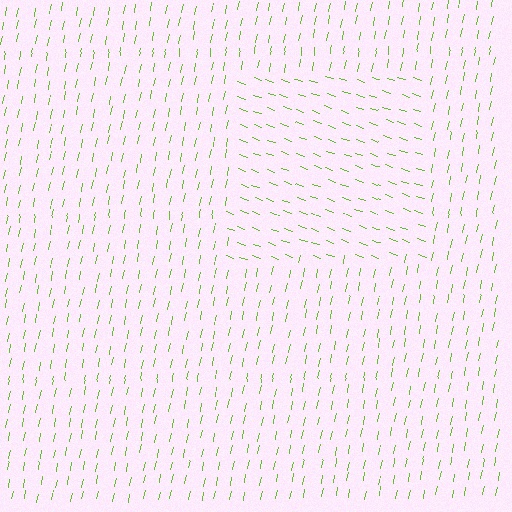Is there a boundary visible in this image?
Yes, there is a texture boundary formed by a change in line orientation.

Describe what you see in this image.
The image is filled with small lime line segments. A rectangle region in the image has lines oriented differently from the surrounding lines, creating a visible texture boundary.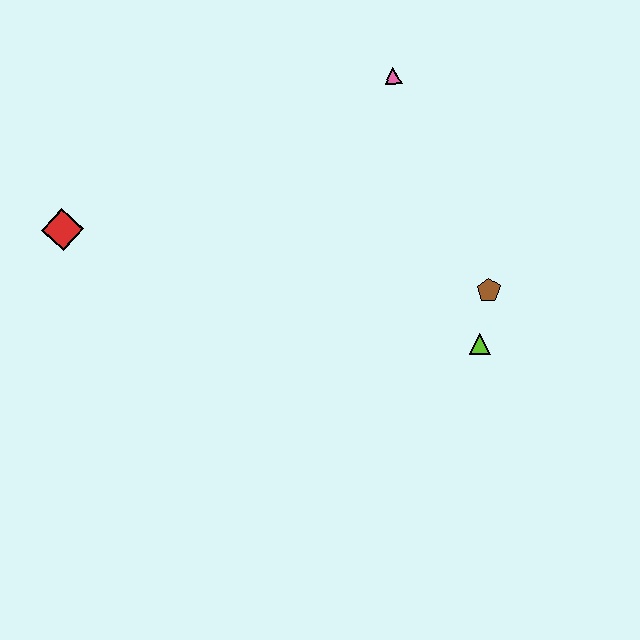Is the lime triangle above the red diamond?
No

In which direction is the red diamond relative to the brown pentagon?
The red diamond is to the left of the brown pentagon.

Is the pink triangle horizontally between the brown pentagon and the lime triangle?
No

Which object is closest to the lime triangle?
The brown pentagon is closest to the lime triangle.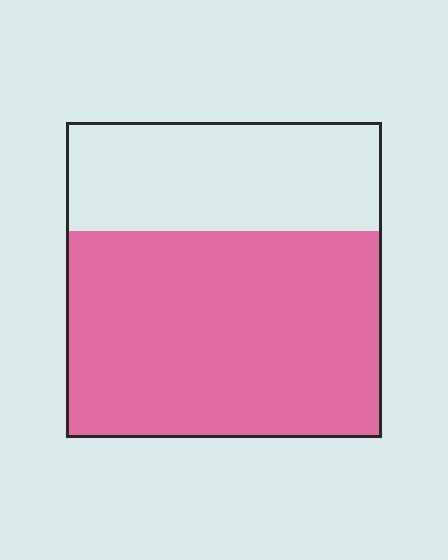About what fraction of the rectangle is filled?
About two thirds (2/3).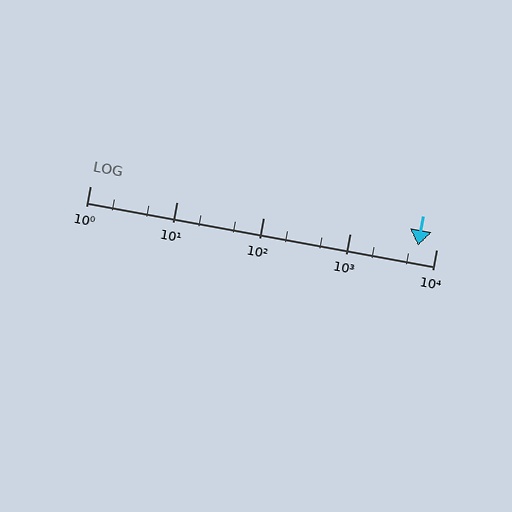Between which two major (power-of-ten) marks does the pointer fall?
The pointer is between 1000 and 10000.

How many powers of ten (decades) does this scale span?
The scale spans 4 decades, from 1 to 10000.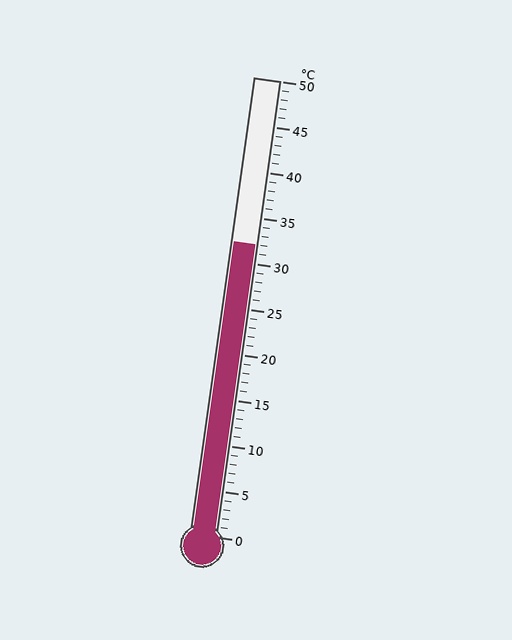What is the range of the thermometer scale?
The thermometer scale ranges from 0°C to 50°C.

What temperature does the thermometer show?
The thermometer shows approximately 32°C.